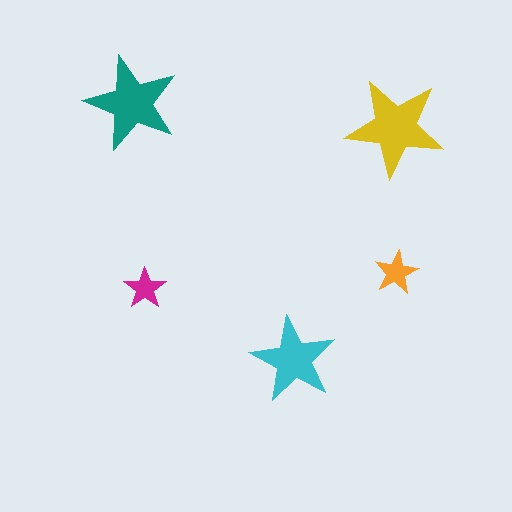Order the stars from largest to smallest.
the yellow one, the teal one, the cyan one, the orange one, the magenta one.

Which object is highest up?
The teal star is topmost.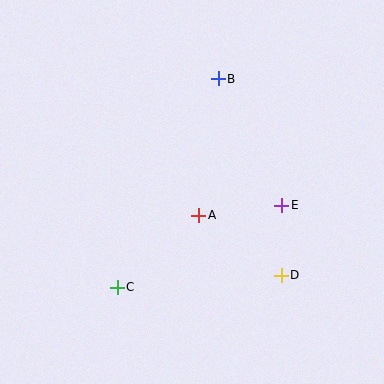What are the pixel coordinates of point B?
Point B is at (218, 79).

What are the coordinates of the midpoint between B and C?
The midpoint between B and C is at (168, 183).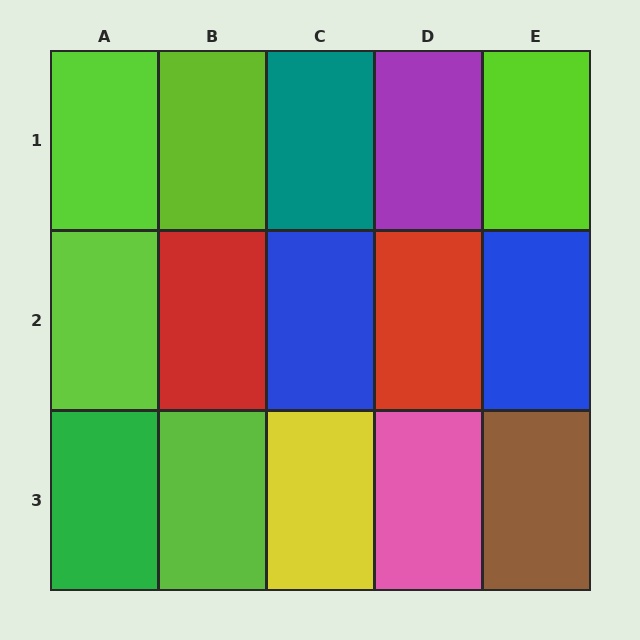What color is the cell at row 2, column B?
Red.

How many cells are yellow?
1 cell is yellow.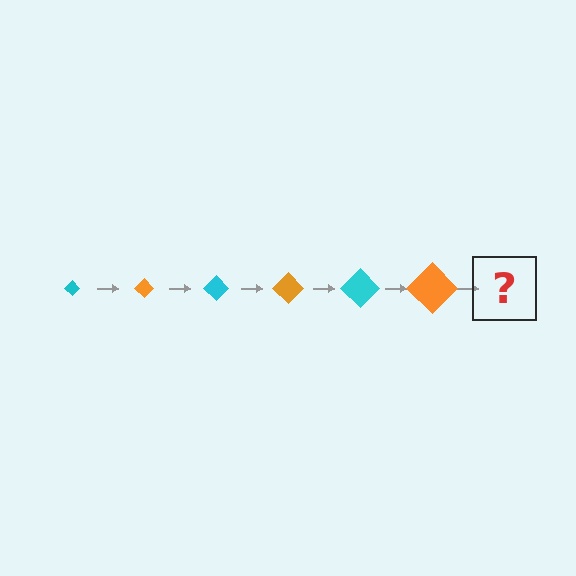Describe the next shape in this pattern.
It should be a cyan diamond, larger than the previous one.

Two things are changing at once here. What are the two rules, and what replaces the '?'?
The two rules are that the diamond grows larger each step and the color cycles through cyan and orange. The '?' should be a cyan diamond, larger than the previous one.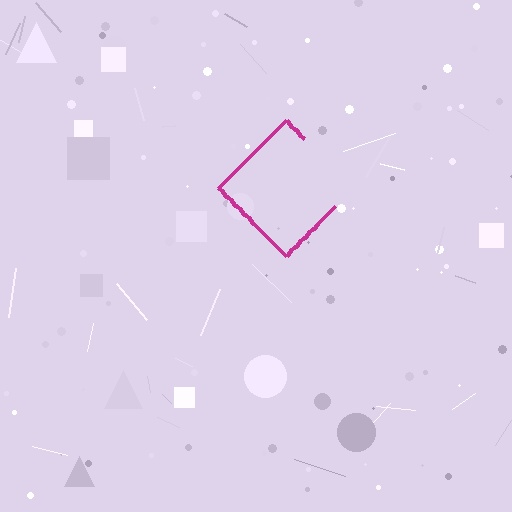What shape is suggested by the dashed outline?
The dashed outline suggests a diamond.